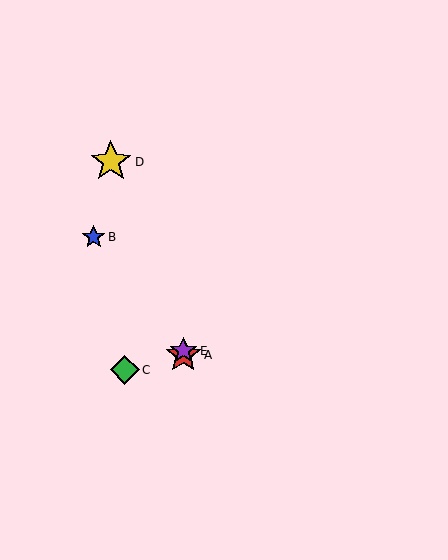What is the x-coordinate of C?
Object C is at x≈125.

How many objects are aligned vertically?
2 objects (A, E) are aligned vertically.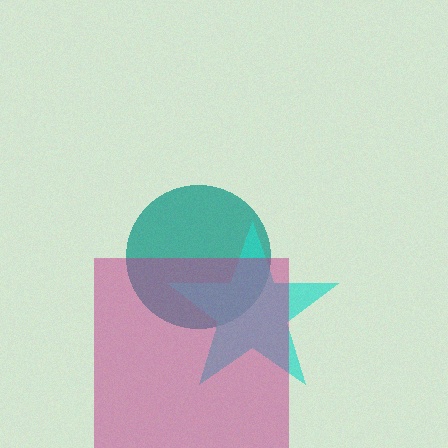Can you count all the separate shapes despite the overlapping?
Yes, there are 3 separate shapes.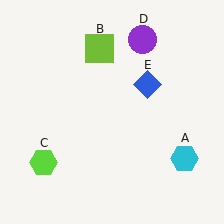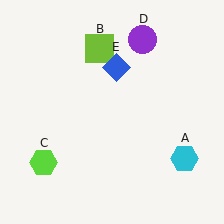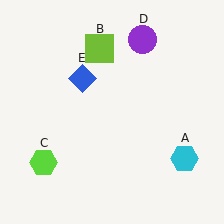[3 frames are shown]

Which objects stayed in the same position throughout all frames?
Cyan hexagon (object A) and lime square (object B) and lime hexagon (object C) and purple circle (object D) remained stationary.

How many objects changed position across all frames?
1 object changed position: blue diamond (object E).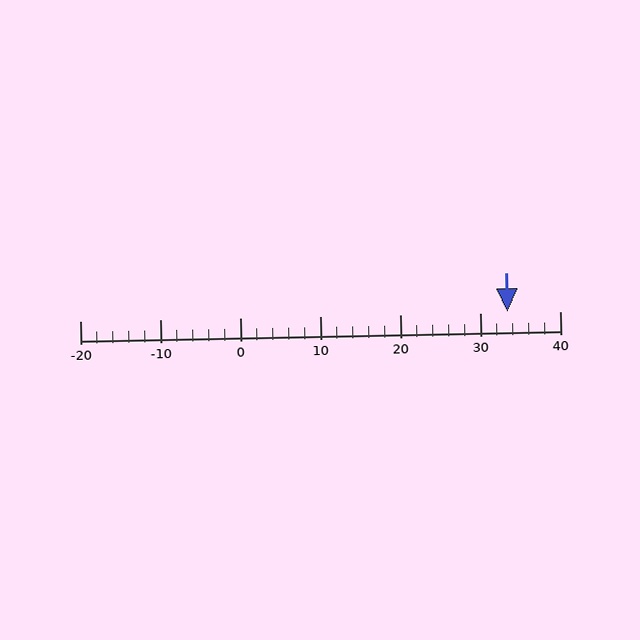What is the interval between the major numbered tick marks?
The major tick marks are spaced 10 units apart.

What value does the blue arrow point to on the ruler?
The blue arrow points to approximately 33.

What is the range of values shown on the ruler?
The ruler shows values from -20 to 40.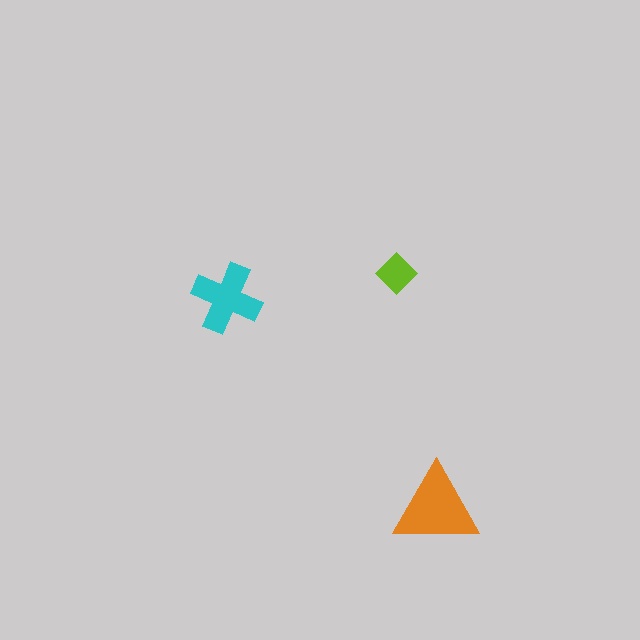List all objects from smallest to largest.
The lime diamond, the cyan cross, the orange triangle.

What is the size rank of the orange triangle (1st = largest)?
1st.